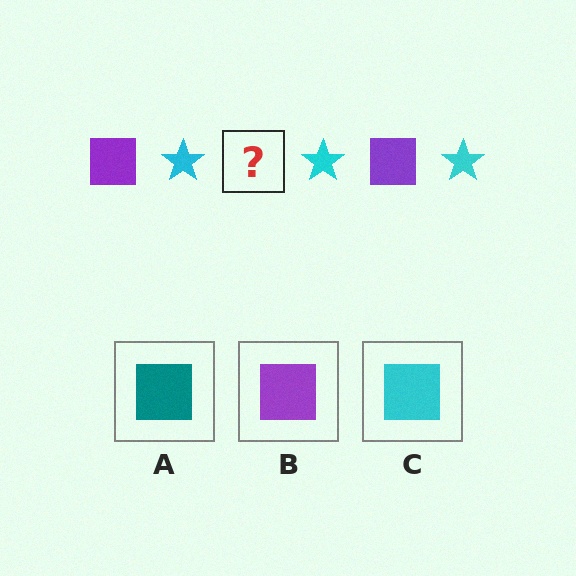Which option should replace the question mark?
Option B.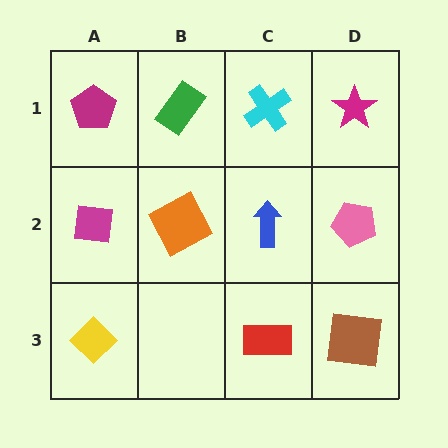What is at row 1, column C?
A cyan cross.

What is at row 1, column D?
A magenta star.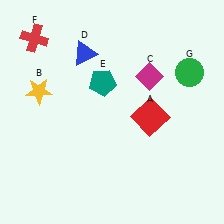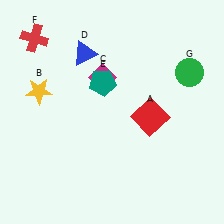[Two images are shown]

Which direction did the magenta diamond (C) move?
The magenta diamond (C) moved left.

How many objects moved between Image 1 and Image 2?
1 object moved between the two images.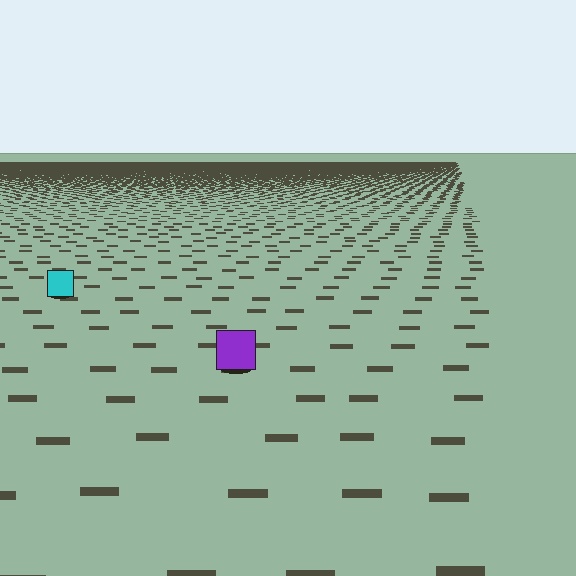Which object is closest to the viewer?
The purple square is closest. The texture marks near it are larger and more spread out.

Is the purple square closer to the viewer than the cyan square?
Yes. The purple square is closer — you can tell from the texture gradient: the ground texture is coarser near it.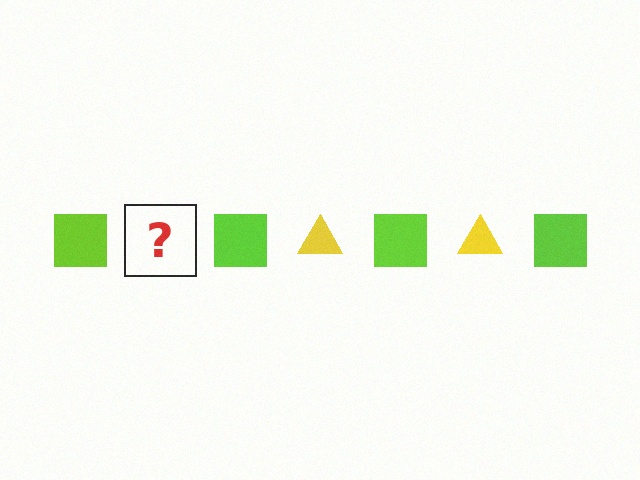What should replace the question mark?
The question mark should be replaced with a yellow triangle.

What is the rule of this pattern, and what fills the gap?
The rule is that the pattern alternates between lime square and yellow triangle. The gap should be filled with a yellow triangle.